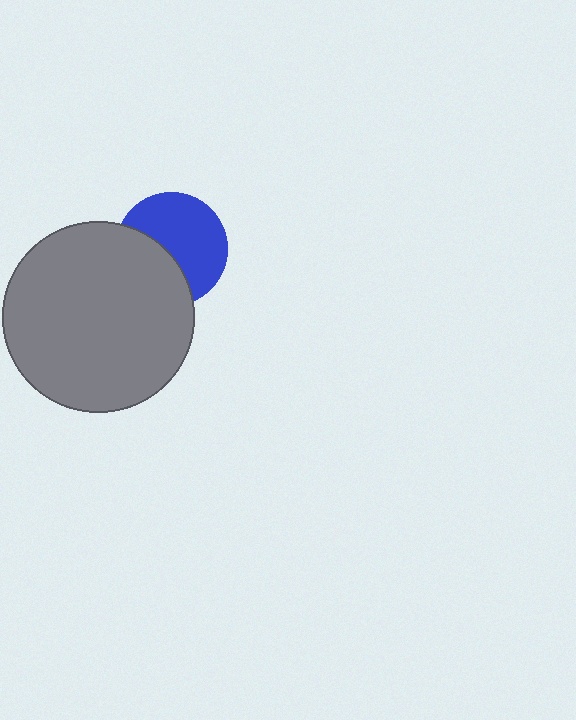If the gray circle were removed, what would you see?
You would see the complete blue circle.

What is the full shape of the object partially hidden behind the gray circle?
The partially hidden object is a blue circle.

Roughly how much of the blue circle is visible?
About half of it is visible (roughly 60%).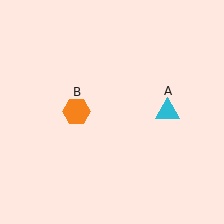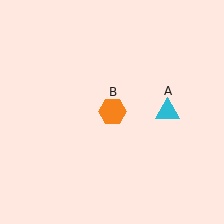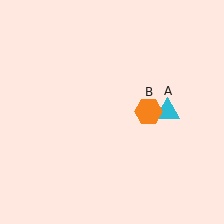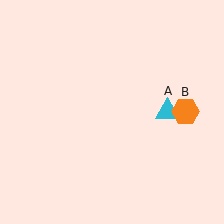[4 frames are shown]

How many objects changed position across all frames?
1 object changed position: orange hexagon (object B).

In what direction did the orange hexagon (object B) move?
The orange hexagon (object B) moved right.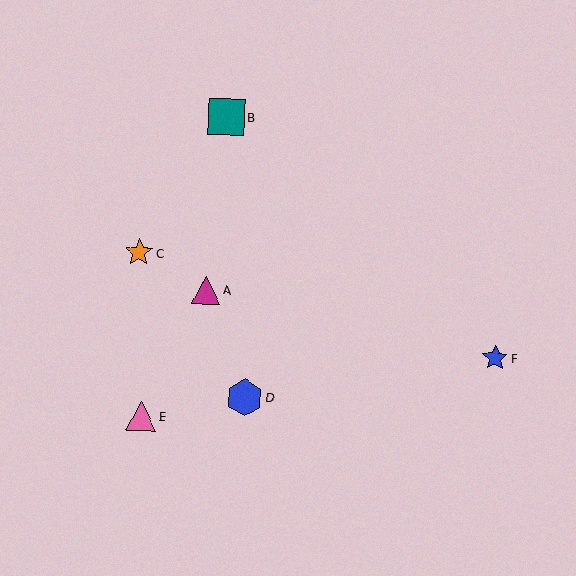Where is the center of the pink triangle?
The center of the pink triangle is at (141, 416).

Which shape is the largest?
The blue hexagon (labeled D) is the largest.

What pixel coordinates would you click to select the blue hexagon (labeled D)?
Click at (245, 397) to select the blue hexagon D.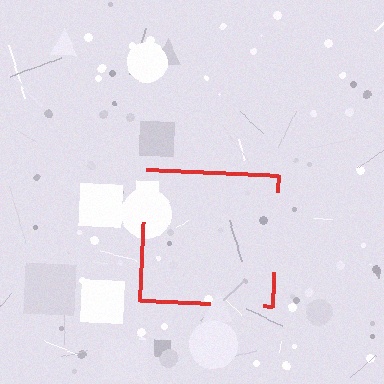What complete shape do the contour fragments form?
The contour fragments form a square.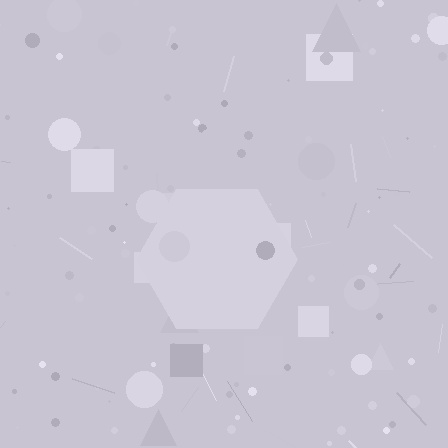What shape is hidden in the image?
A hexagon is hidden in the image.